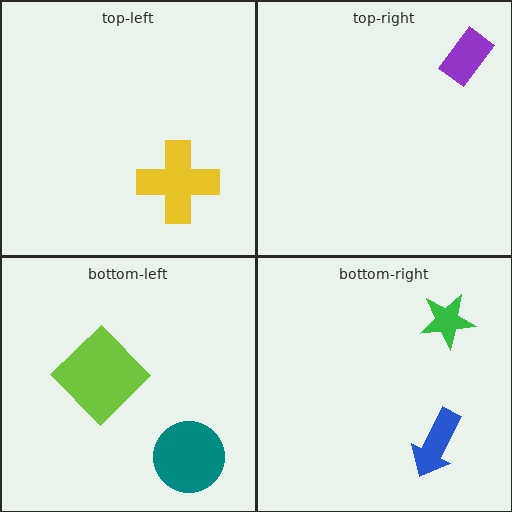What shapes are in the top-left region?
The yellow cross.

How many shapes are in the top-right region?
1.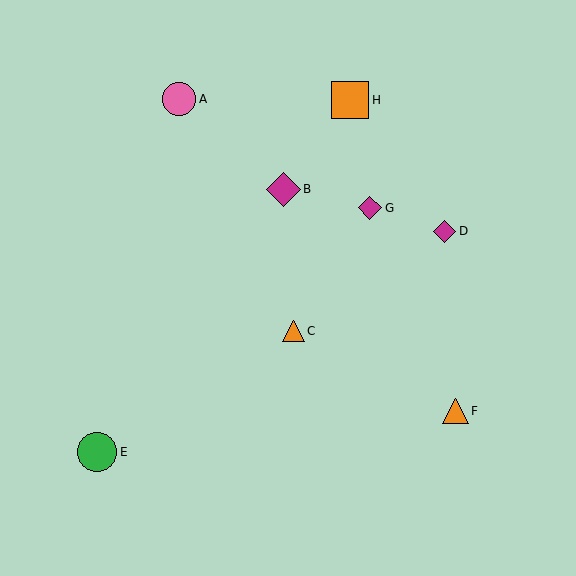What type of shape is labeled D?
Shape D is a magenta diamond.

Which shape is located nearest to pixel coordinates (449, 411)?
The orange triangle (labeled F) at (455, 411) is nearest to that location.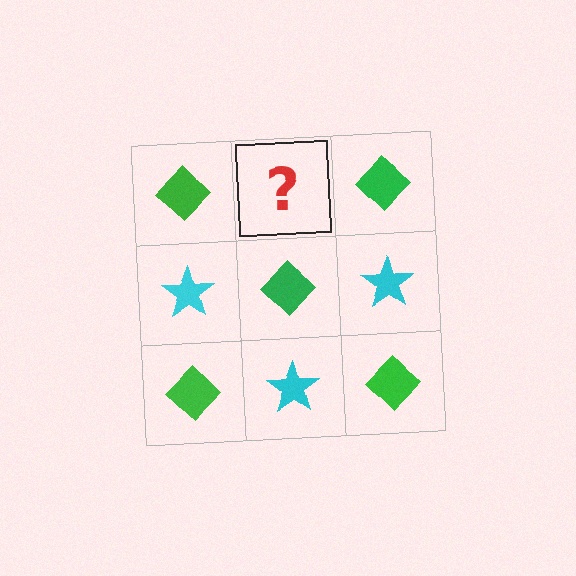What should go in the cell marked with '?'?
The missing cell should contain a cyan star.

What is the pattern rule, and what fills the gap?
The rule is that it alternates green diamond and cyan star in a checkerboard pattern. The gap should be filled with a cyan star.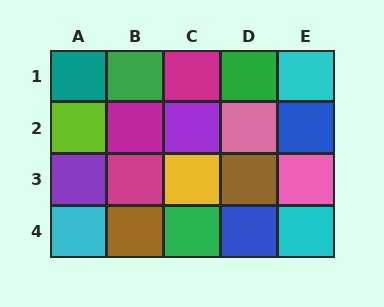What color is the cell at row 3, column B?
Magenta.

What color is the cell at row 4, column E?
Cyan.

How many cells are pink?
2 cells are pink.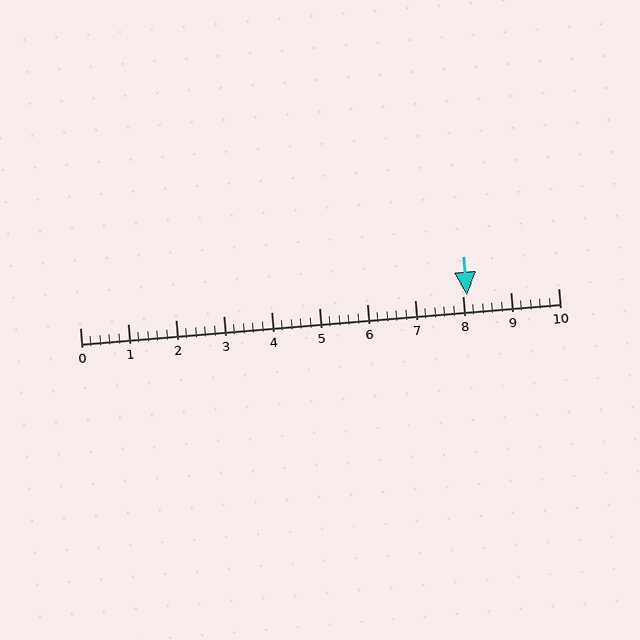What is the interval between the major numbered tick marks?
The major tick marks are spaced 1 units apart.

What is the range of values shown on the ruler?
The ruler shows values from 0 to 10.